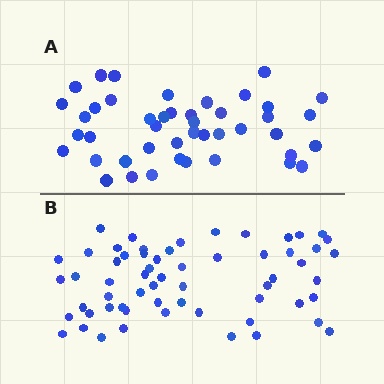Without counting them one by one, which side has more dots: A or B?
Region B (the bottom region) has more dots.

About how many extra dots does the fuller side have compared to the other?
Region B has approximately 15 more dots than region A.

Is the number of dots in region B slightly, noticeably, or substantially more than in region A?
Region B has noticeably more, but not dramatically so. The ratio is roughly 1.4 to 1.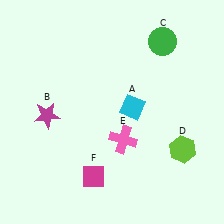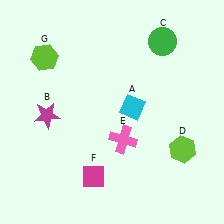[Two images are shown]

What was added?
A lime hexagon (G) was added in Image 2.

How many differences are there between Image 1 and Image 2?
There is 1 difference between the two images.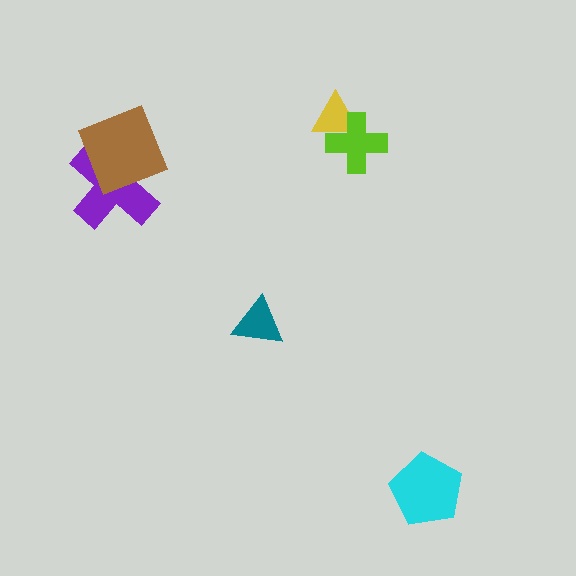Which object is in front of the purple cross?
The brown diamond is in front of the purple cross.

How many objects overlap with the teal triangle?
0 objects overlap with the teal triangle.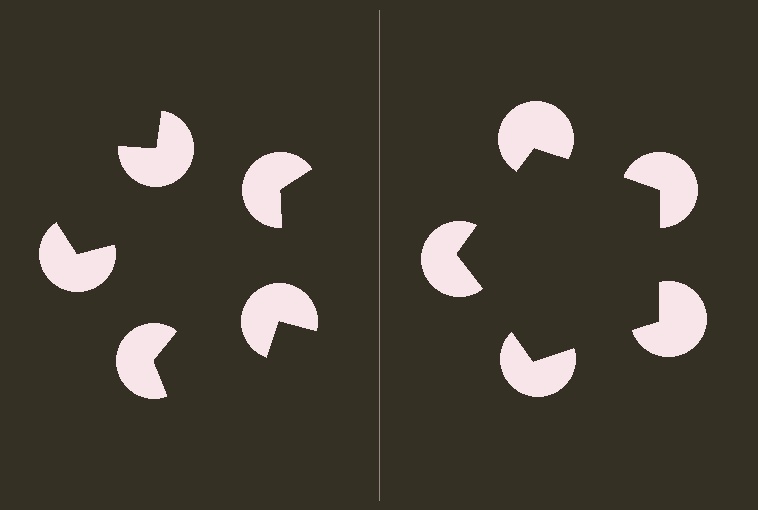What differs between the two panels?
The pac-man discs are positioned identically on both sides; only the wedge orientations differ. On the right they align to a pentagon; on the left they are misaligned.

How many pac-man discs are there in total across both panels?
10 — 5 on each side.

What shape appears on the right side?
An illusory pentagon.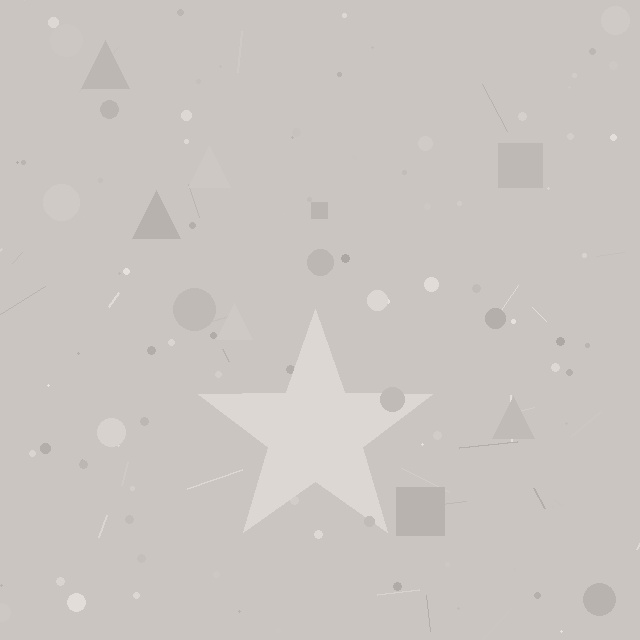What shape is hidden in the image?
A star is hidden in the image.